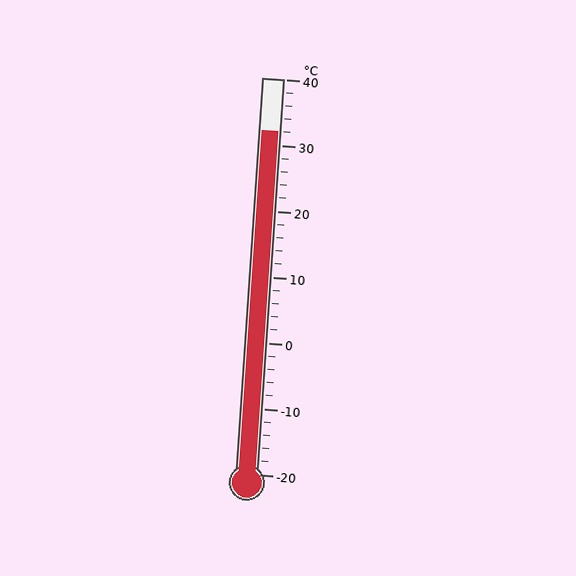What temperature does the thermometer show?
The thermometer shows approximately 32°C.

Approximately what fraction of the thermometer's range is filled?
The thermometer is filled to approximately 85% of its range.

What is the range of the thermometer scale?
The thermometer scale ranges from -20°C to 40°C.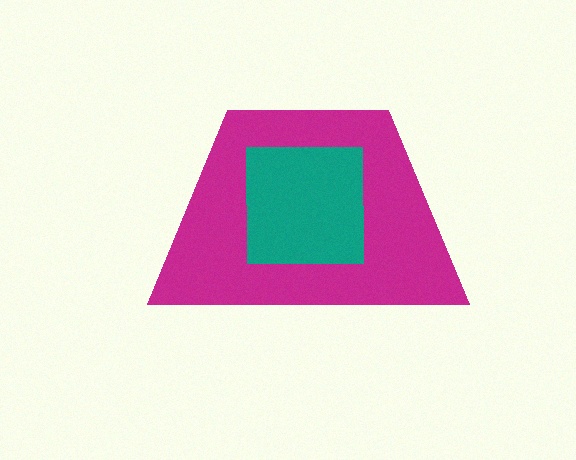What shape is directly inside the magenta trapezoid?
The teal square.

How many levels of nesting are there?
2.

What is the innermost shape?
The teal square.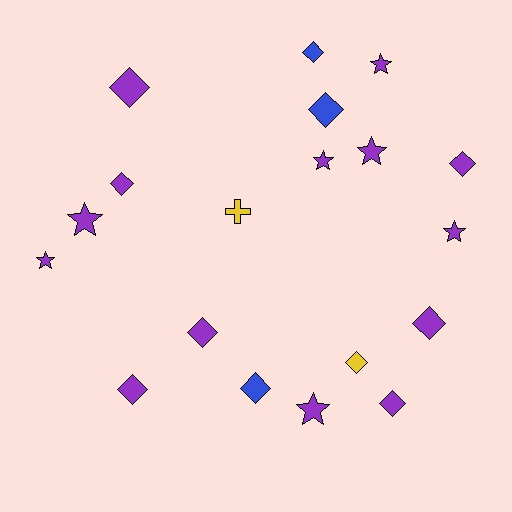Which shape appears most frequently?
Diamond, with 11 objects.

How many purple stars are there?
There are 7 purple stars.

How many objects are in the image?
There are 19 objects.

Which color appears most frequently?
Purple, with 14 objects.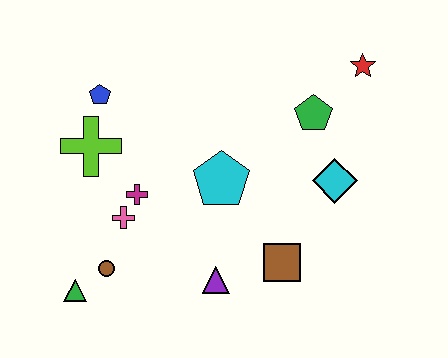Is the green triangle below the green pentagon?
Yes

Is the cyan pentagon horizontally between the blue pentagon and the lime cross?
No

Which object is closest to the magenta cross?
The pink cross is closest to the magenta cross.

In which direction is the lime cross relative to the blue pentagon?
The lime cross is below the blue pentagon.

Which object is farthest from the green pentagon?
The green triangle is farthest from the green pentagon.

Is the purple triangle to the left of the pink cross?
No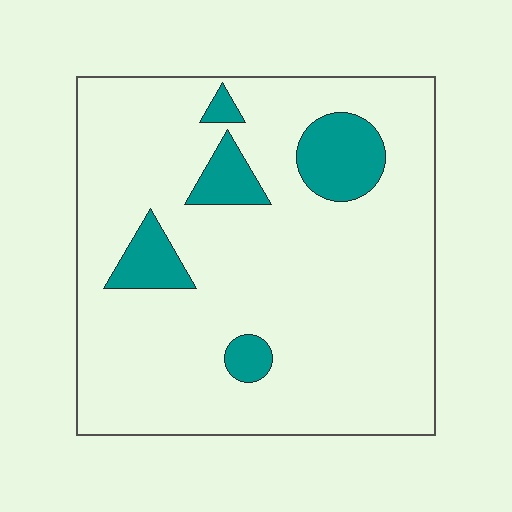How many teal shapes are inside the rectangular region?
5.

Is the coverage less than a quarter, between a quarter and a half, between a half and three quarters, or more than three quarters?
Less than a quarter.